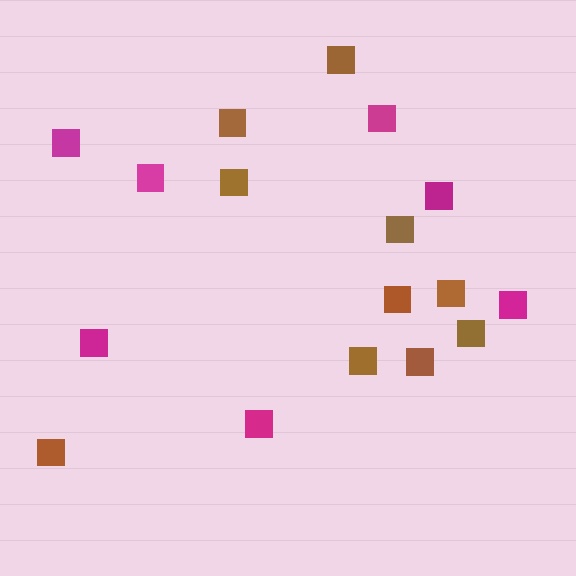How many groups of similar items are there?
There are 2 groups: one group of magenta squares (7) and one group of brown squares (10).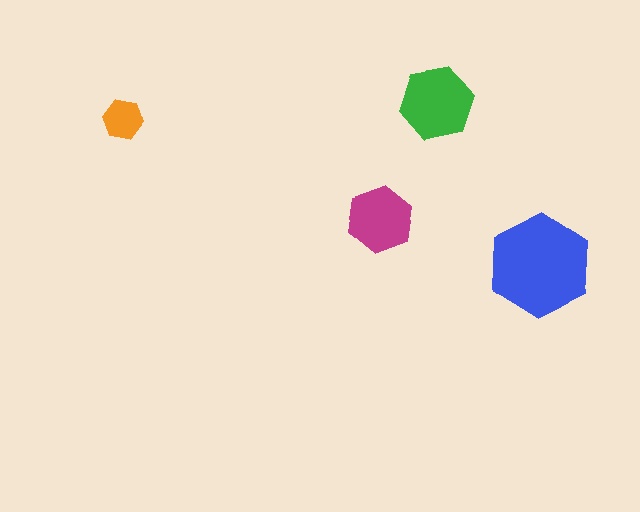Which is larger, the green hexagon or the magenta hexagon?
The green one.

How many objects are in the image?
There are 4 objects in the image.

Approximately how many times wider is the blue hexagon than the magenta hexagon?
About 1.5 times wider.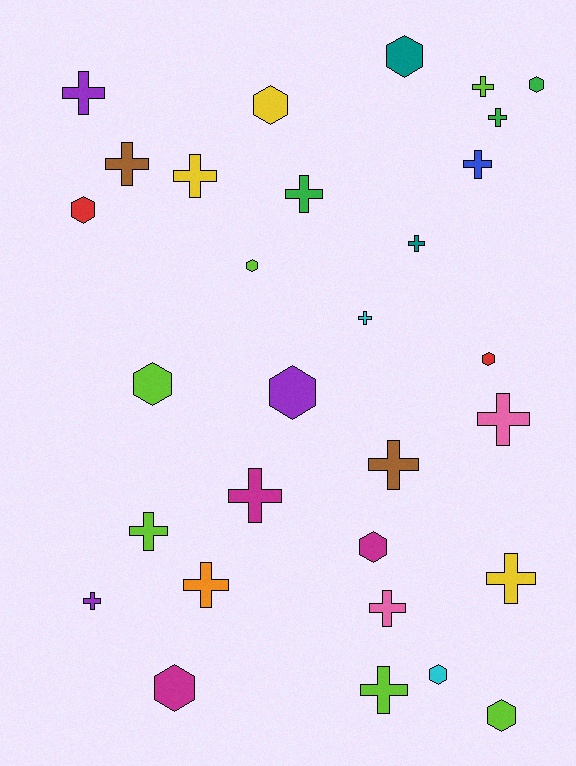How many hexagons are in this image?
There are 12 hexagons.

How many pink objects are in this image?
There are 2 pink objects.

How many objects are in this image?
There are 30 objects.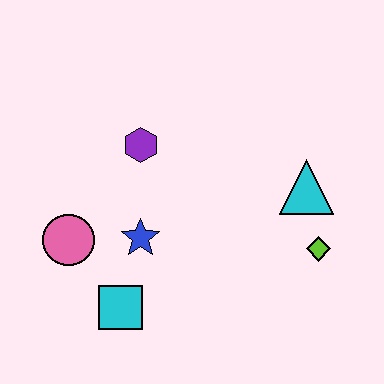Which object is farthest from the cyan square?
The cyan triangle is farthest from the cyan square.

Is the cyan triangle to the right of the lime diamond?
No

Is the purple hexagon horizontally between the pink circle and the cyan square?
No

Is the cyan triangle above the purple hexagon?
No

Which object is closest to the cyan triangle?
The lime diamond is closest to the cyan triangle.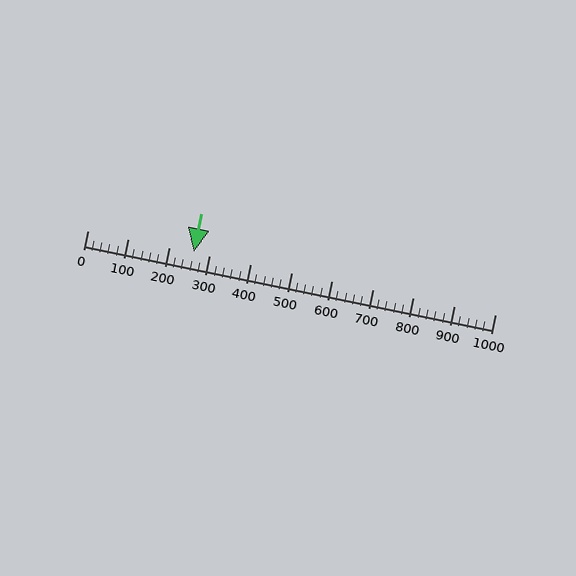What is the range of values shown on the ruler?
The ruler shows values from 0 to 1000.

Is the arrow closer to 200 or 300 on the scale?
The arrow is closer to 300.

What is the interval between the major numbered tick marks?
The major tick marks are spaced 100 units apart.